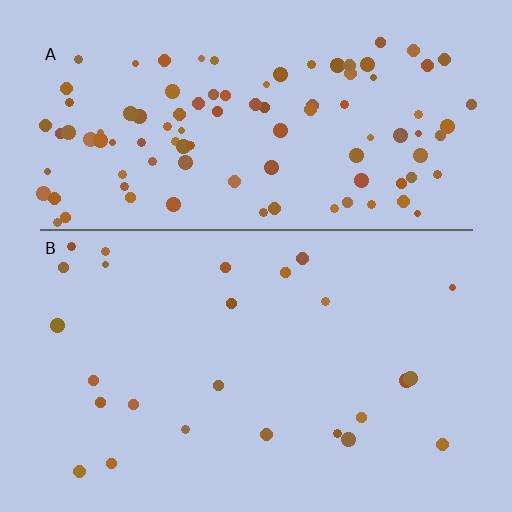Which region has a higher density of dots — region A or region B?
A (the top).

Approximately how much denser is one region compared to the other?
Approximately 4.1× — region A over region B.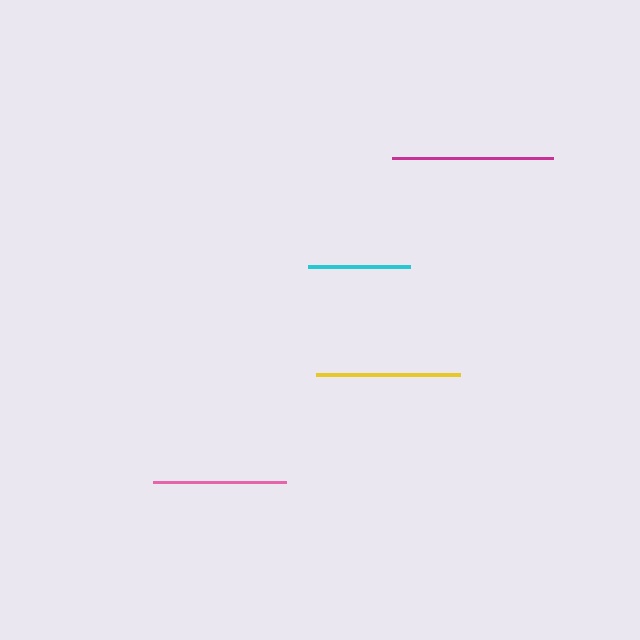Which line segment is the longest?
The magenta line is the longest at approximately 161 pixels.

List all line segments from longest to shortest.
From longest to shortest: magenta, yellow, pink, cyan.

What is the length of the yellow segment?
The yellow segment is approximately 143 pixels long.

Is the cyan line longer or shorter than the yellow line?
The yellow line is longer than the cyan line.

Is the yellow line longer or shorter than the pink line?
The yellow line is longer than the pink line.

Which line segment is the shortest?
The cyan line is the shortest at approximately 102 pixels.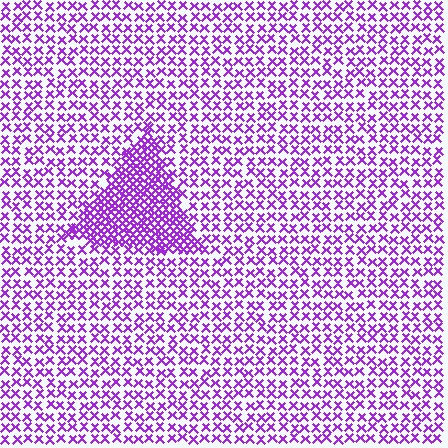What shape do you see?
I see a triangle.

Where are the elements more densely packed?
The elements are more densely packed inside the triangle boundary.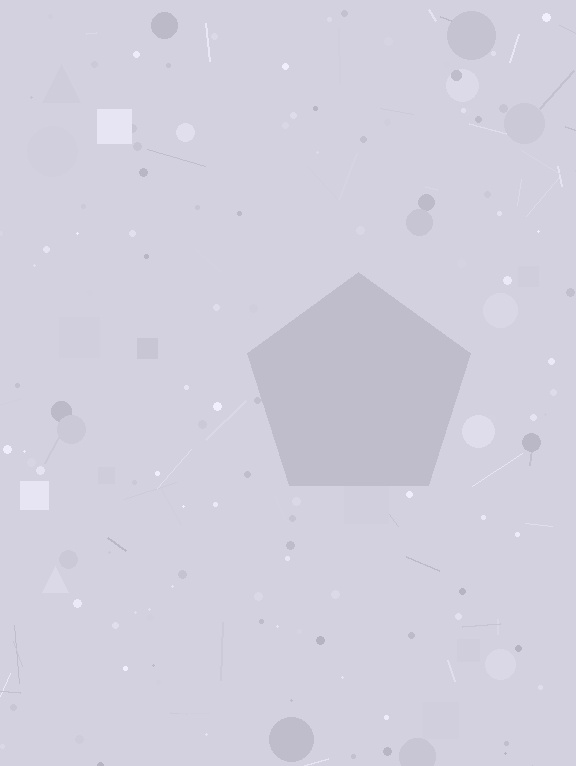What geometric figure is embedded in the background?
A pentagon is embedded in the background.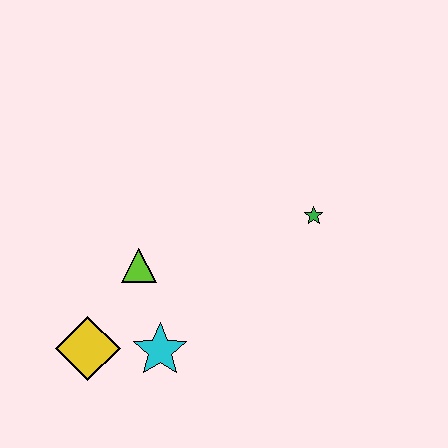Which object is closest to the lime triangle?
The cyan star is closest to the lime triangle.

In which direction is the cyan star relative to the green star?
The cyan star is to the left of the green star.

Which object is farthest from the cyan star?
The green star is farthest from the cyan star.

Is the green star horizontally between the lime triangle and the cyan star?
No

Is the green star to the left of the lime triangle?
No